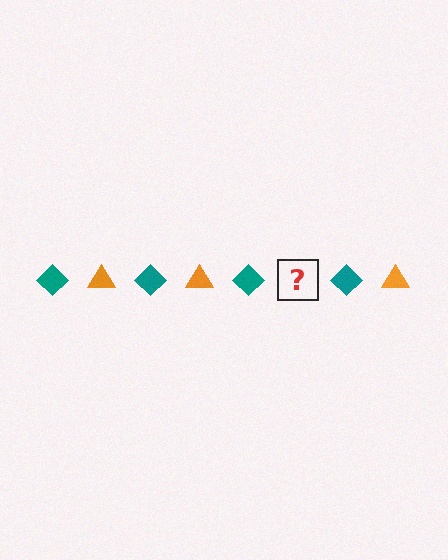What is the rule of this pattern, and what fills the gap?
The rule is that the pattern alternates between teal diamond and orange triangle. The gap should be filled with an orange triangle.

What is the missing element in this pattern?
The missing element is an orange triangle.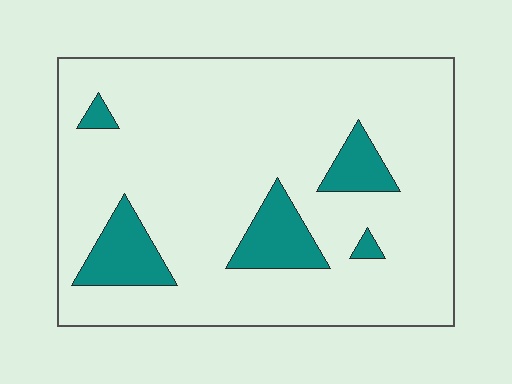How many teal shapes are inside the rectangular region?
5.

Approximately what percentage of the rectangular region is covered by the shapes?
Approximately 15%.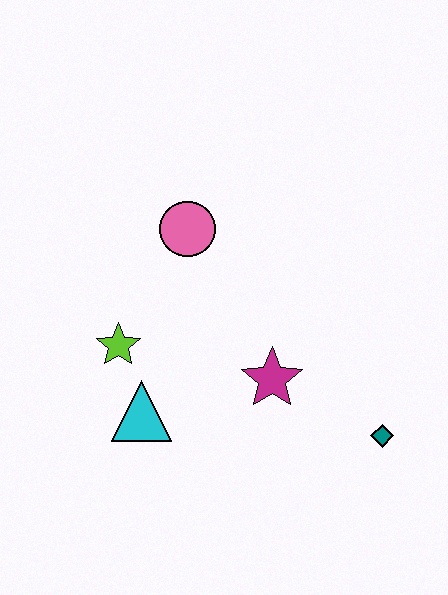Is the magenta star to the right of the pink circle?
Yes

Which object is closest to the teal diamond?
The magenta star is closest to the teal diamond.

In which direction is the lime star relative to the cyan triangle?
The lime star is above the cyan triangle.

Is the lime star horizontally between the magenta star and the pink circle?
No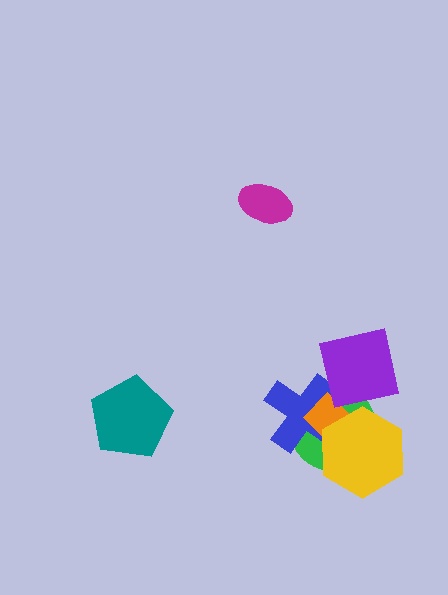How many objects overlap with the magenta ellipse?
0 objects overlap with the magenta ellipse.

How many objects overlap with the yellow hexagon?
3 objects overlap with the yellow hexagon.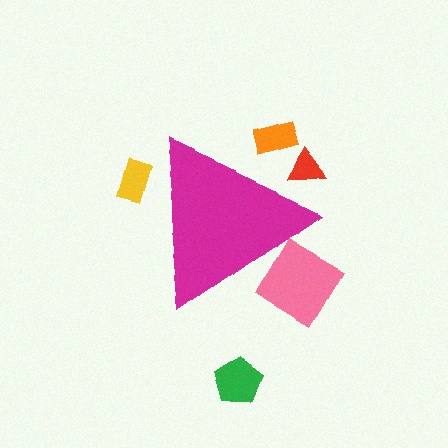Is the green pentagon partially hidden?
No, the green pentagon is fully visible.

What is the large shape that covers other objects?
A magenta triangle.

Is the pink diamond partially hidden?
Yes, the pink diamond is partially hidden behind the magenta triangle.